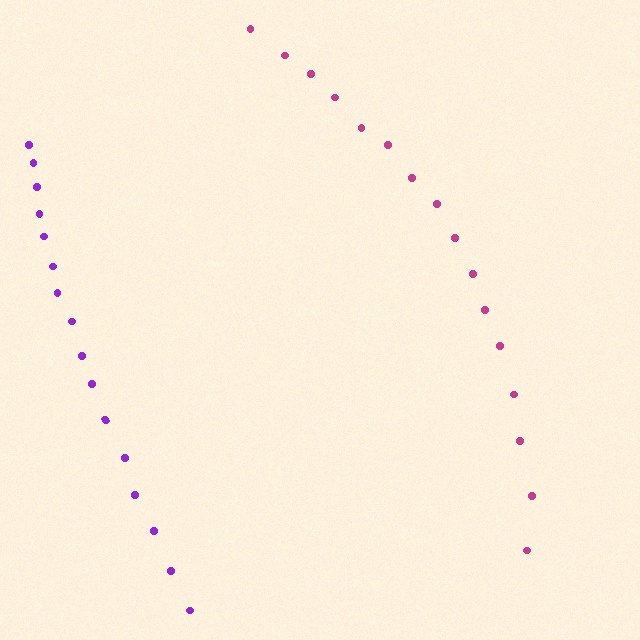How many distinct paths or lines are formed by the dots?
There are 2 distinct paths.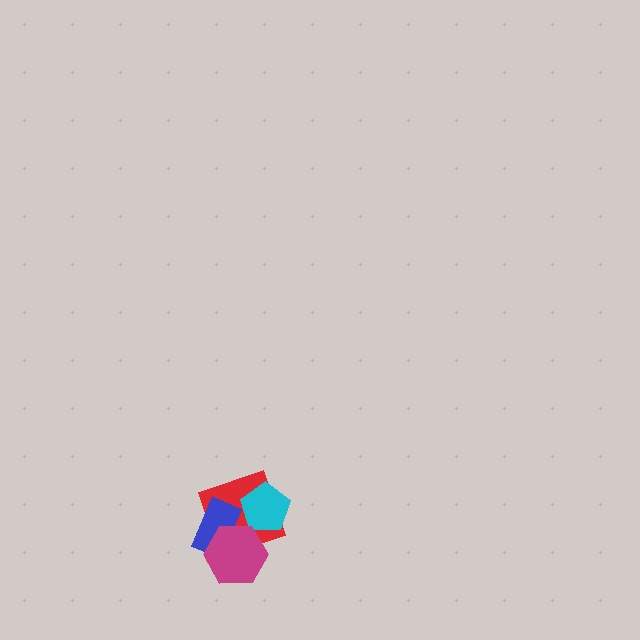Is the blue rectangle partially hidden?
Yes, it is partially covered by another shape.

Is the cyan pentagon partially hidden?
No, no other shape covers it.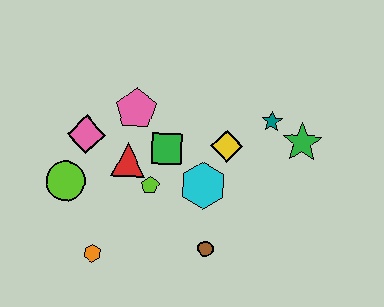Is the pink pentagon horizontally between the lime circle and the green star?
Yes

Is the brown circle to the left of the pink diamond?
No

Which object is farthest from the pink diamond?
The green star is farthest from the pink diamond.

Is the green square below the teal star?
Yes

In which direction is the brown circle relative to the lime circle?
The brown circle is to the right of the lime circle.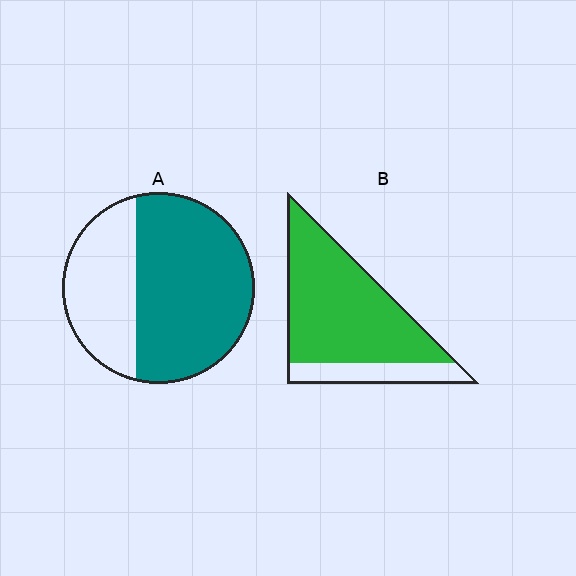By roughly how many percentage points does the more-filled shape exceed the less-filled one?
By roughly 15 percentage points (B over A).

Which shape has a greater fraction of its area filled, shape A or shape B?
Shape B.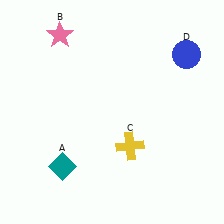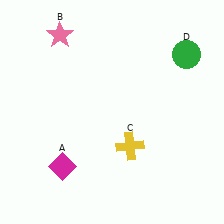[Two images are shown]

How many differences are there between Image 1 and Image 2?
There are 2 differences between the two images.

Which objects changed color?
A changed from teal to magenta. D changed from blue to green.